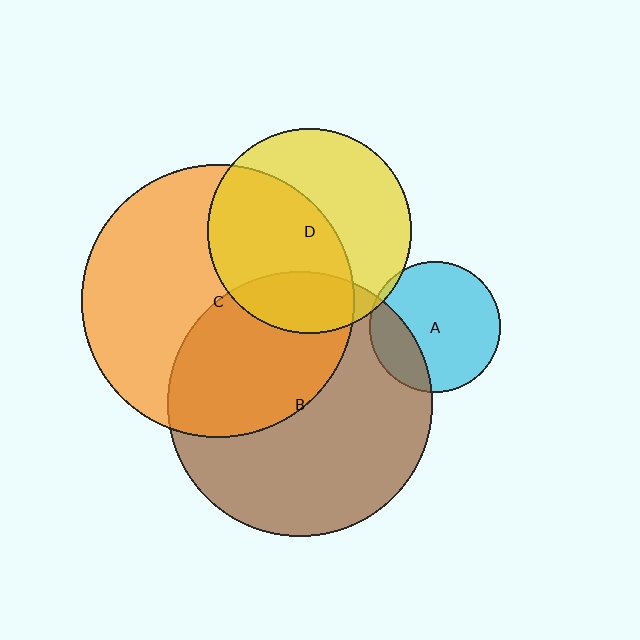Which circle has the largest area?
Circle C (orange).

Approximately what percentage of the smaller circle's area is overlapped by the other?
Approximately 25%.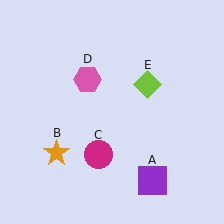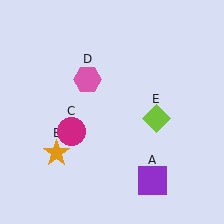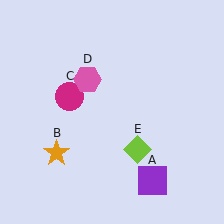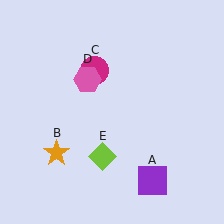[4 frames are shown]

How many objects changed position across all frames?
2 objects changed position: magenta circle (object C), lime diamond (object E).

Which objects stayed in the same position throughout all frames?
Purple square (object A) and orange star (object B) and pink hexagon (object D) remained stationary.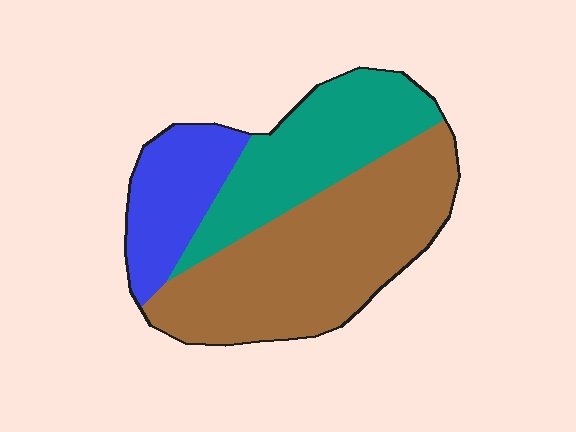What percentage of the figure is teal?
Teal covers roughly 30% of the figure.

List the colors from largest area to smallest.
From largest to smallest: brown, teal, blue.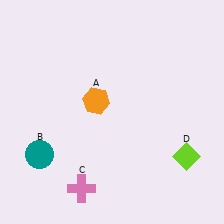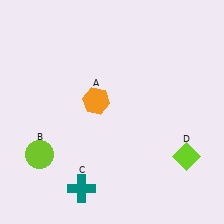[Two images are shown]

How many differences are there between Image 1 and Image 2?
There are 2 differences between the two images.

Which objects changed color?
B changed from teal to lime. C changed from pink to teal.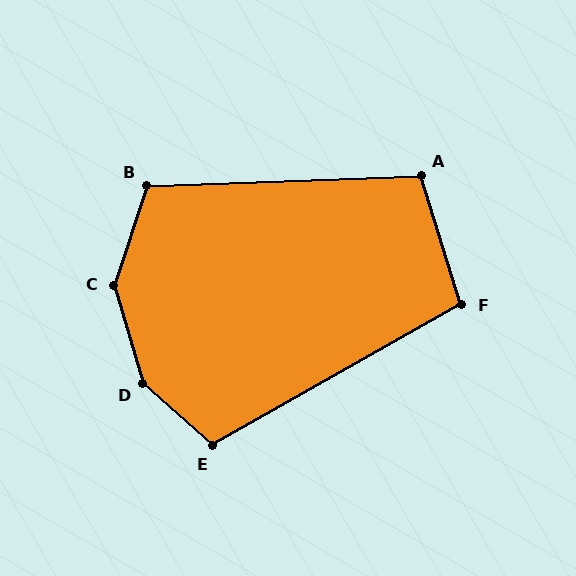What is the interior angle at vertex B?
Approximately 110 degrees (obtuse).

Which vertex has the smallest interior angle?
F, at approximately 102 degrees.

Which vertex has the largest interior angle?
D, at approximately 147 degrees.